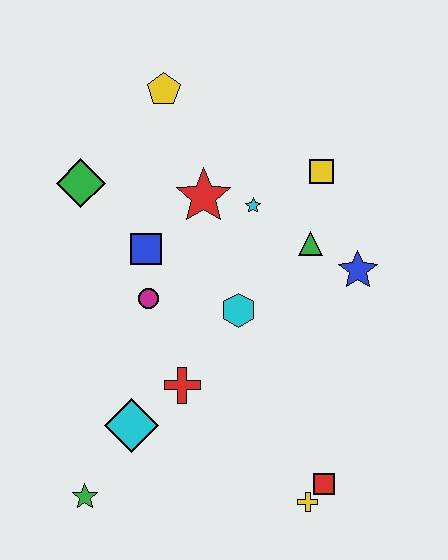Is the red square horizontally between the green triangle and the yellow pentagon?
No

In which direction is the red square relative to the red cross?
The red square is to the right of the red cross.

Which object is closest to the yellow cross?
The red square is closest to the yellow cross.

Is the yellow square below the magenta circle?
No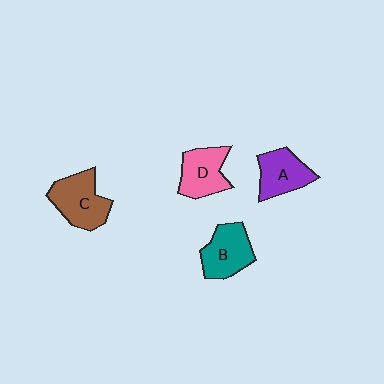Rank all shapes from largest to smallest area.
From largest to smallest: C (brown), B (teal), D (pink), A (purple).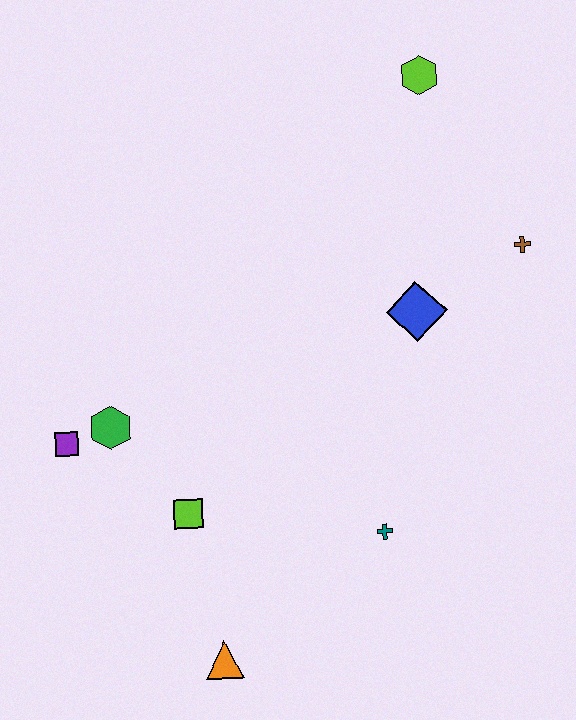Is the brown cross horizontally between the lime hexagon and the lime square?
No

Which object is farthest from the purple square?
The lime hexagon is farthest from the purple square.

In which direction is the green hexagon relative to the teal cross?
The green hexagon is to the left of the teal cross.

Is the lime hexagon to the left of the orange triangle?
No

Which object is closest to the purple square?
The green hexagon is closest to the purple square.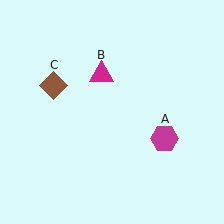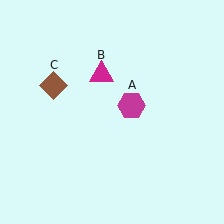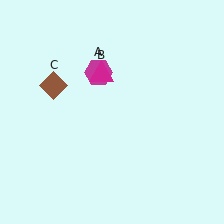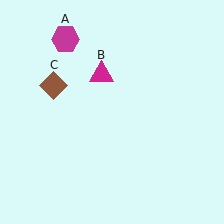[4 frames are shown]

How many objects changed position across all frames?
1 object changed position: magenta hexagon (object A).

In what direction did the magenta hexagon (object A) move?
The magenta hexagon (object A) moved up and to the left.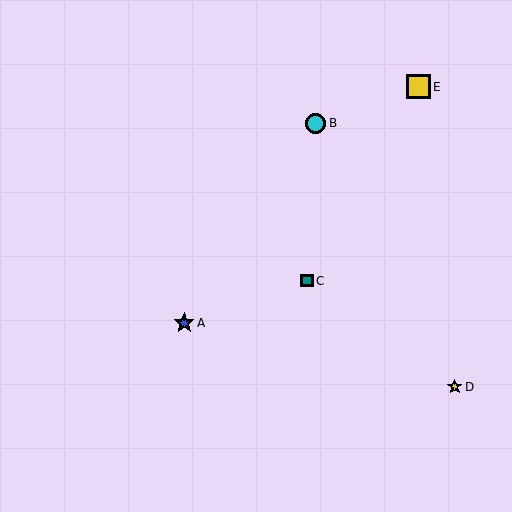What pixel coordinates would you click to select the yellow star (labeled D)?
Click at (455, 387) to select the yellow star D.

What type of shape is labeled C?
Shape C is a teal square.